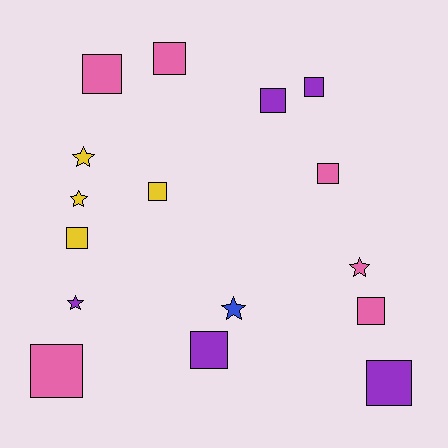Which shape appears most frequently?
Square, with 11 objects.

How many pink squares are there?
There are 5 pink squares.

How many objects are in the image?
There are 16 objects.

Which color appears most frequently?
Pink, with 6 objects.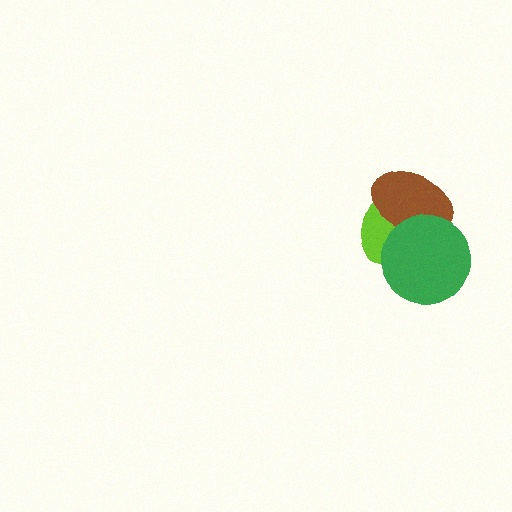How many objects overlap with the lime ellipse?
2 objects overlap with the lime ellipse.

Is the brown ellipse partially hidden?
Yes, it is partially covered by another shape.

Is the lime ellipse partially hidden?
Yes, it is partially covered by another shape.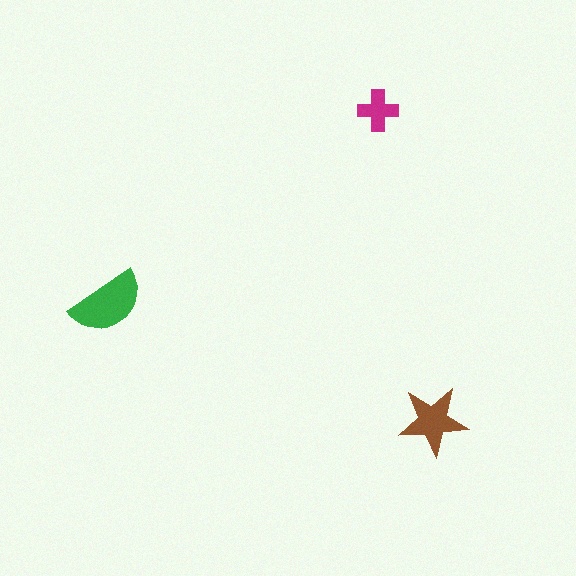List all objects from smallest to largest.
The magenta cross, the brown star, the green semicircle.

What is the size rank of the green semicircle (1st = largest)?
1st.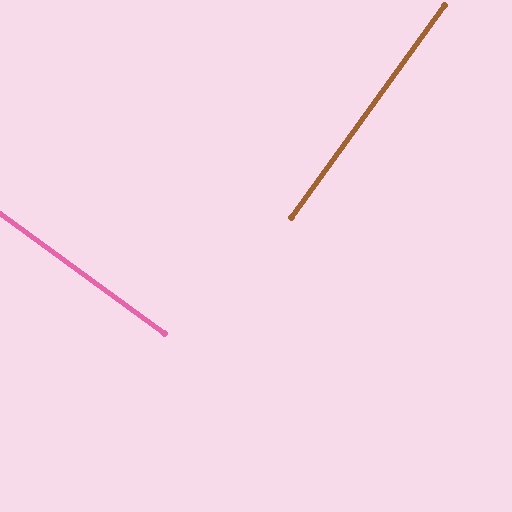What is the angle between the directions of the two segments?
Approximately 90 degrees.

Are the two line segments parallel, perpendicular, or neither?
Perpendicular — they meet at approximately 90°.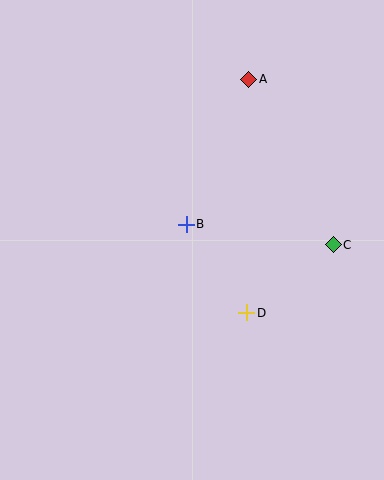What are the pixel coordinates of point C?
Point C is at (333, 245).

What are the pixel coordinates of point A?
Point A is at (249, 79).